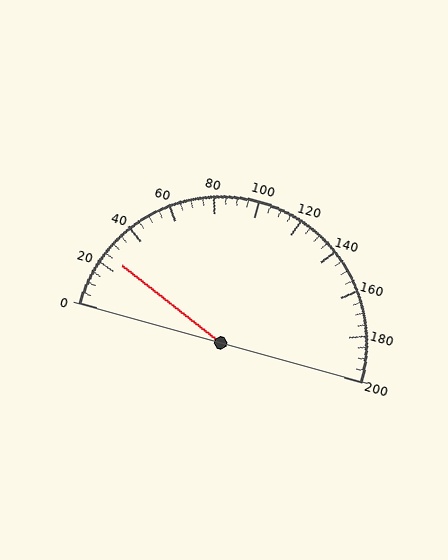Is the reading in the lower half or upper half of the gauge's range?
The reading is in the lower half of the range (0 to 200).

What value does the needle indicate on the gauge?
The needle indicates approximately 25.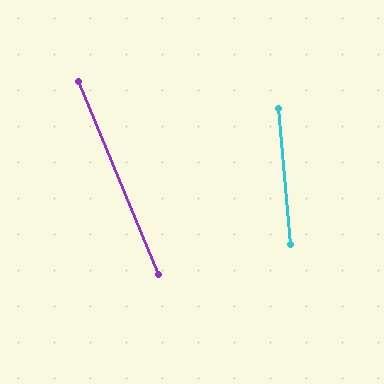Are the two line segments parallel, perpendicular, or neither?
Neither parallel nor perpendicular — they differ by about 18°.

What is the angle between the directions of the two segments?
Approximately 18 degrees.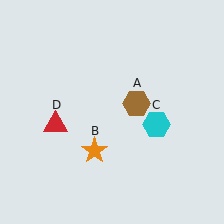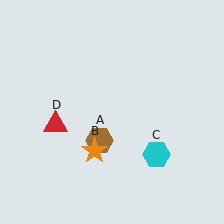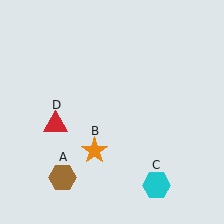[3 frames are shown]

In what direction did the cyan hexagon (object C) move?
The cyan hexagon (object C) moved down.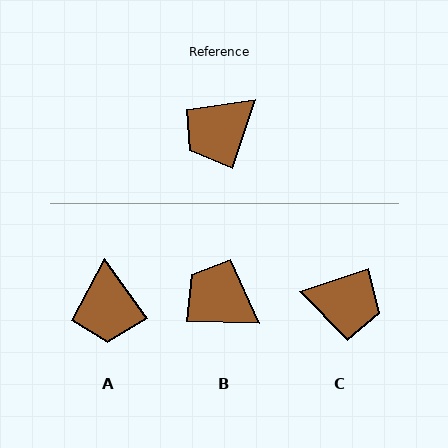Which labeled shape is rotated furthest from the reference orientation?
C, about 126 degrees away.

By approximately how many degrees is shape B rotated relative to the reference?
Approximately 73 degrees clockwise.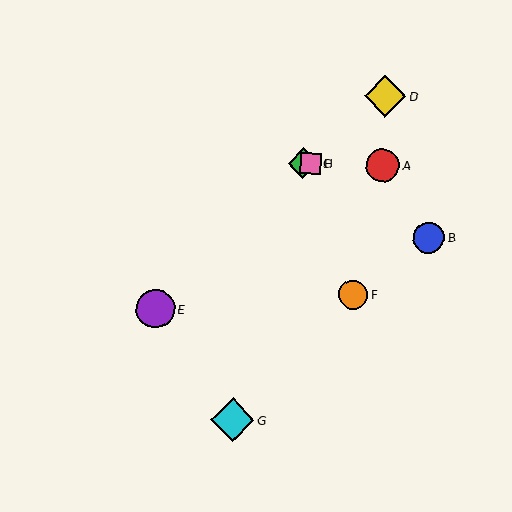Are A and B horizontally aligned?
No, A is at y≈165 and B is at y≈238.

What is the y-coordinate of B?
Object B is at y≈238.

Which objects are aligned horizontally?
Objects A, C, H are aligned horizontally.